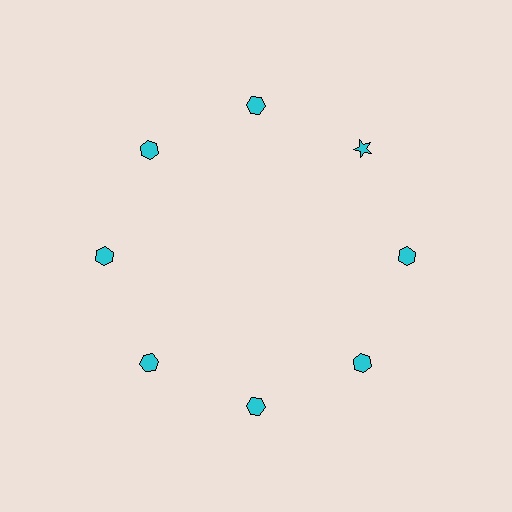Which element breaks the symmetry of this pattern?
The cyan star at roughly the 2 o'clock position breaks the symmetry. All other shapes are cyan hexagons.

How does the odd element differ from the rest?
It has a different shape: star instead of hexagon.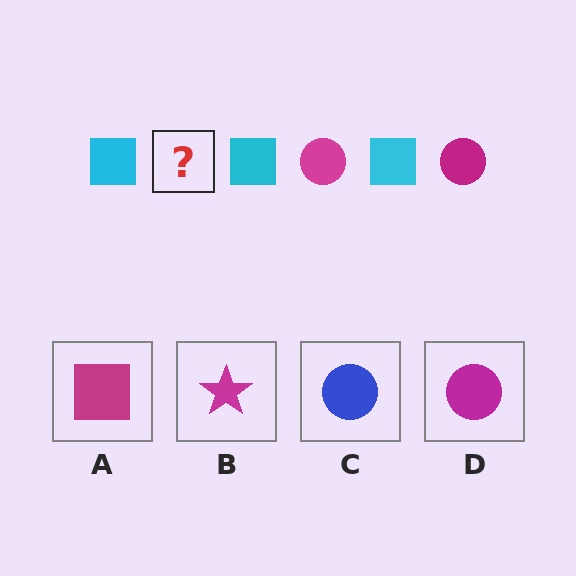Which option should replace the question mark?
Option D.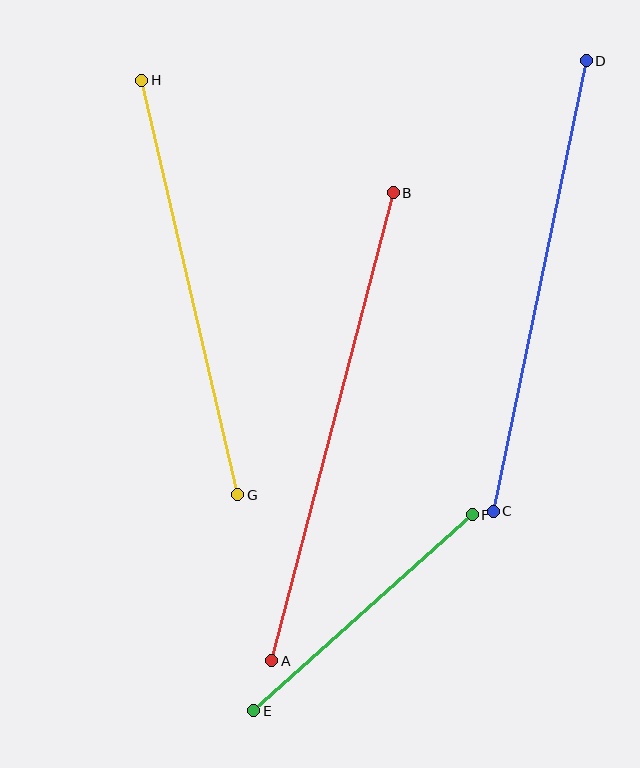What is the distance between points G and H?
The distance is approximately 426 pixels.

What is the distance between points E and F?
The distance is approximately 294 pixels.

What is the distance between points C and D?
The distance is approximately 460 pixels.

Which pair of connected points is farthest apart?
Points A and B are farthest apart.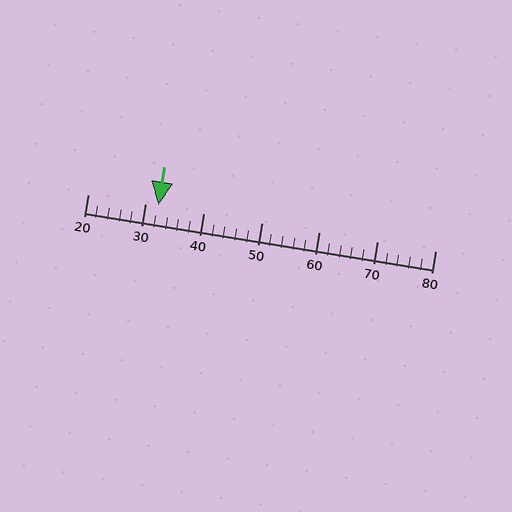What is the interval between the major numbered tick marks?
The major tick marks are spaced 10 units apart.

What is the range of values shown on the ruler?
The ruler shows values from 20 to 80.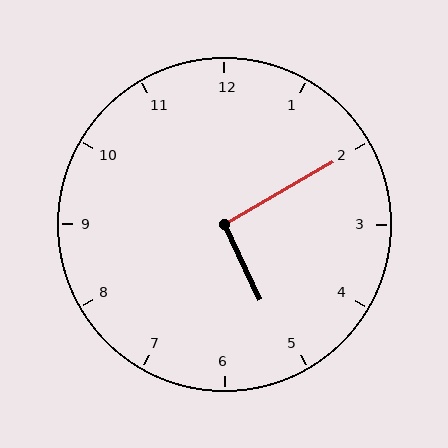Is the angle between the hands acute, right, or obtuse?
It is right.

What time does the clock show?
5:10.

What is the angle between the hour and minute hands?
Approximately 95 degrees.